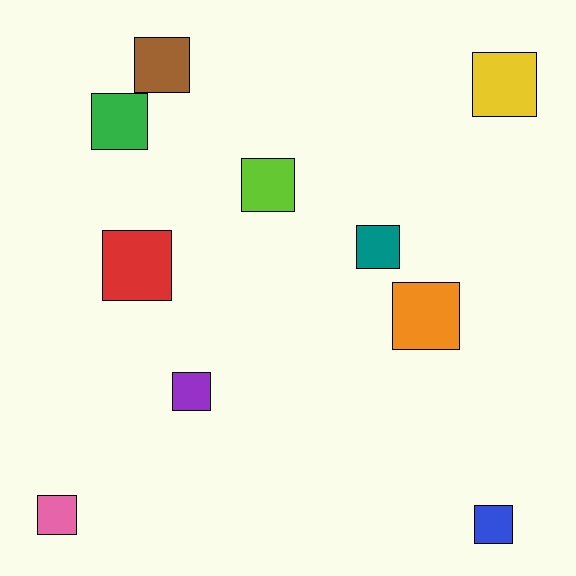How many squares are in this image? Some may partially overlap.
There are 10 squares.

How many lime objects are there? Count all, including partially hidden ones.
There is 1 lime object.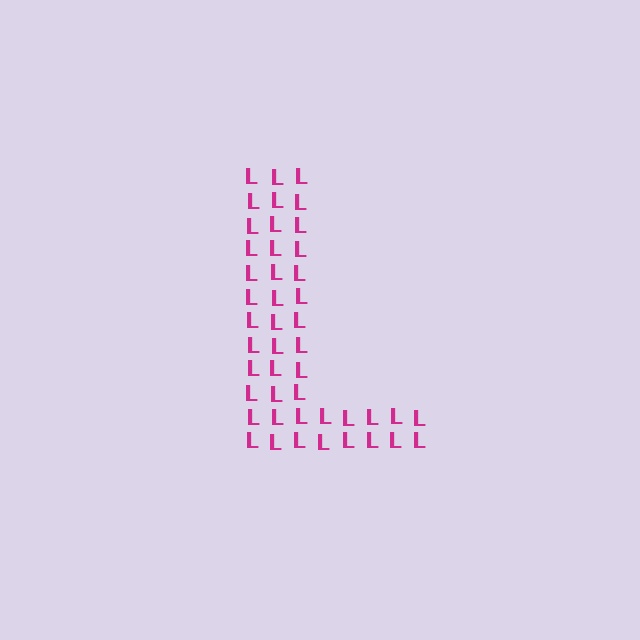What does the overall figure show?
The overall figure shows the letter L.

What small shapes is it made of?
It is made of small letter L's.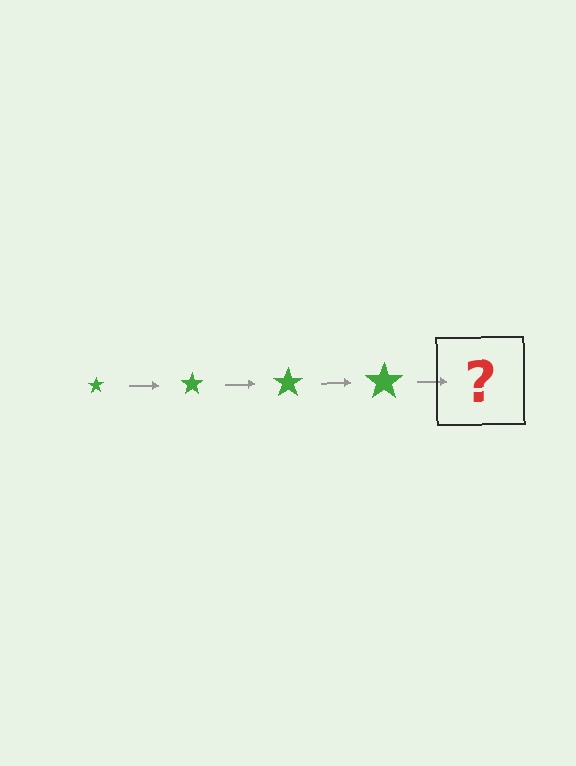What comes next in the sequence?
The next element should be a green star, larger than the previous one.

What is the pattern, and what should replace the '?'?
The pattern is that the star gets progressively larger each step. The '?' should be a green star, larger than the previous one.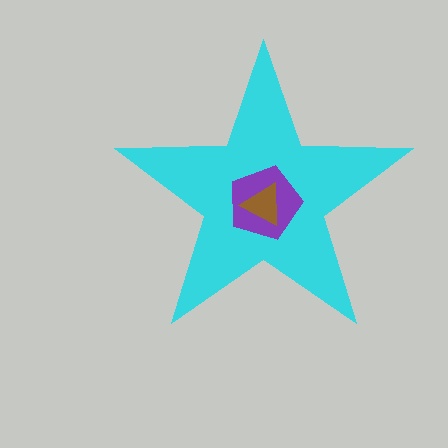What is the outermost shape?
The cyan star.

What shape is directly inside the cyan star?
The purple pentagon.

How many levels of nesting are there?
3.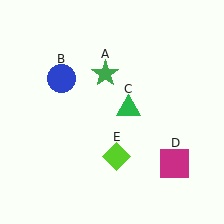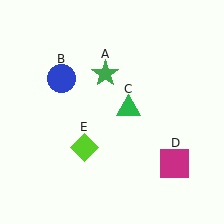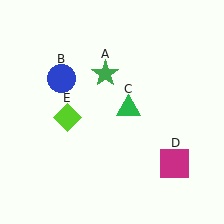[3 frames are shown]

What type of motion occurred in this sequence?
The lime diamond (object E) rotated clockwise around the center of the scene.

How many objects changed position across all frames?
1 object changed position: lime diamond (object E).